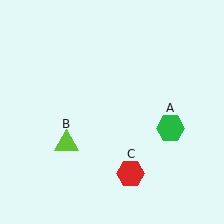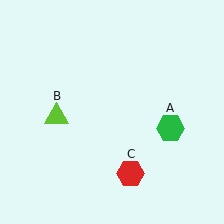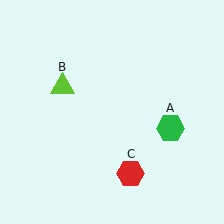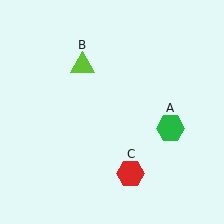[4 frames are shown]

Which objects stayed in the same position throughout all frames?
Green hexagon (object A) and red hexagon (object C) remained stationary.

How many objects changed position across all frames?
1 object changed position: lime triangle (object B).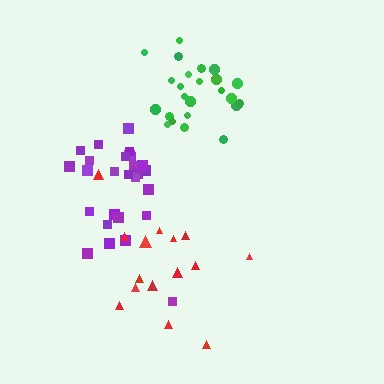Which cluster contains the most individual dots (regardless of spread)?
Purple (27).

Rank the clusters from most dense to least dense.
green, purple, red.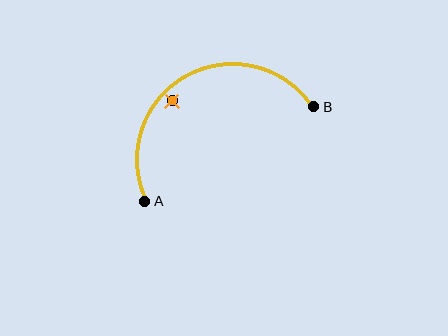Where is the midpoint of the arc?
The arc midpoint is the point on the curve farthest from the straight line joining A and B. It sits above that line.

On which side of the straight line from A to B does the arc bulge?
The arc bulges above the straight line connecting A and B.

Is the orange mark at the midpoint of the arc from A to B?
No — the orange mark does not lie on the arc at all. It sits slightly inside the curve.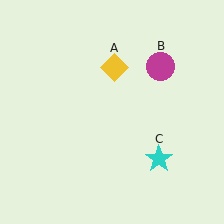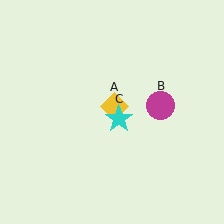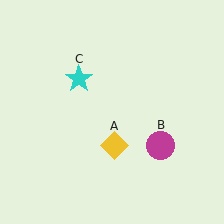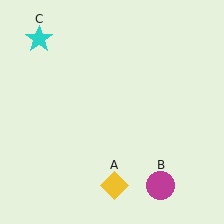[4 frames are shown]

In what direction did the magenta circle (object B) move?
The magenta circle (object B) moved down.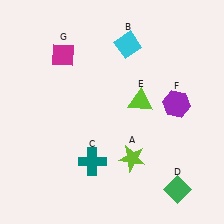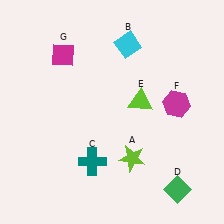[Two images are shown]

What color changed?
The hexagon (F) changed from purple in Image 1 to magenta in Image 2.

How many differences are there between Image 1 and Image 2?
There is 1 difference between the two images.